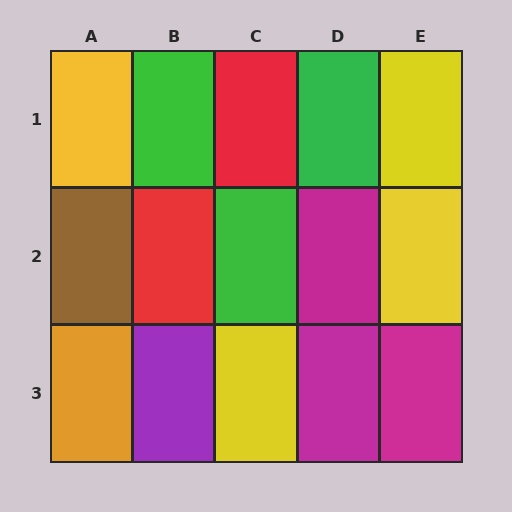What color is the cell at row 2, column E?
Yellow.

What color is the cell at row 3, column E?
Magenta.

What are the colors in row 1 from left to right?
Yellow, green, red, green, yellow.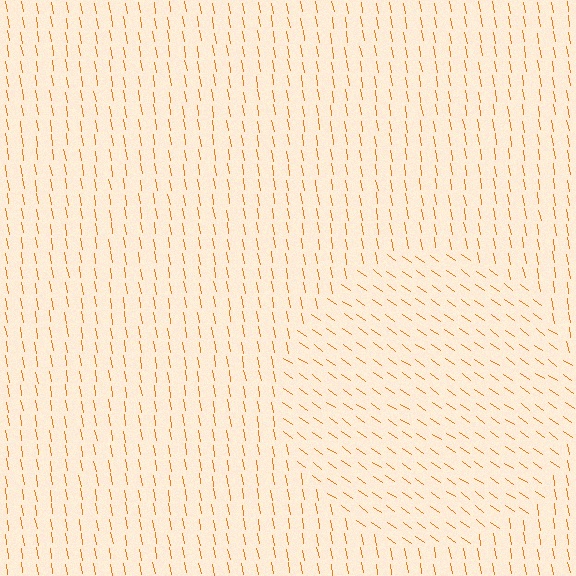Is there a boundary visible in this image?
Yes, there is a texture boundary formed by a change in line orientation.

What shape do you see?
I see a circle.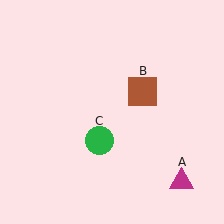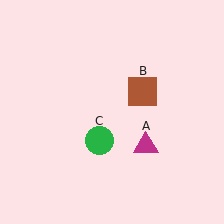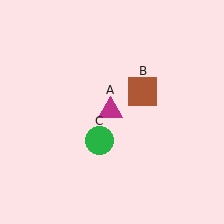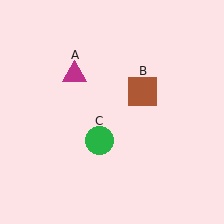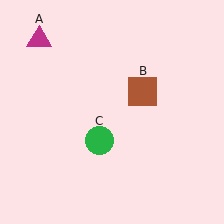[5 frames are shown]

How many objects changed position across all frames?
1 object changed position: magenta triangle (object A).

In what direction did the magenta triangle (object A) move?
The magenta triangle (object A) moved up and to the left.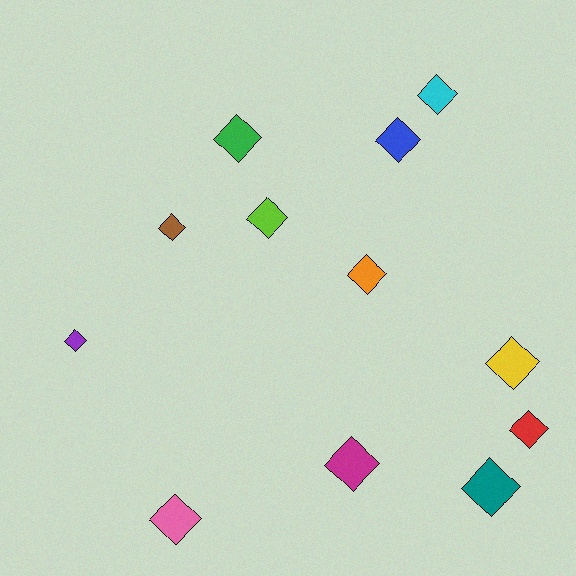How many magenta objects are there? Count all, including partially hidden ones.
There is 1 magenta object.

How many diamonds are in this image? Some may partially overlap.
There are 12 diamonds.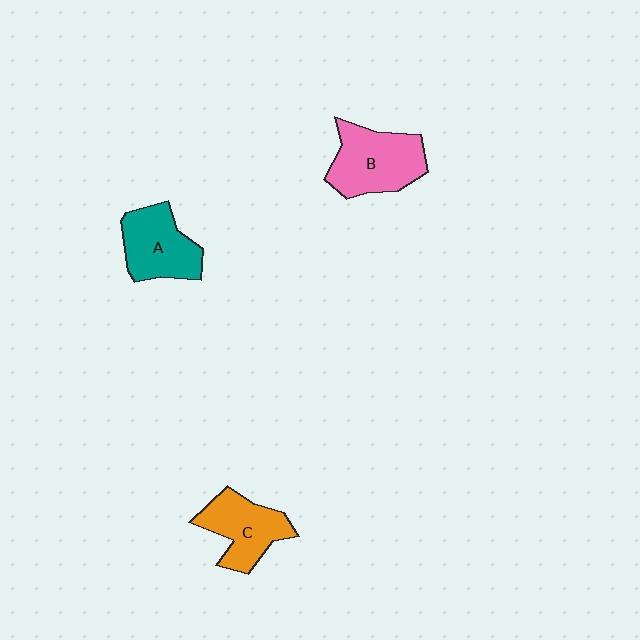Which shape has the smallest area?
Shape C (orange).